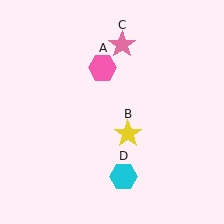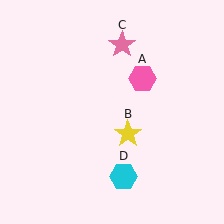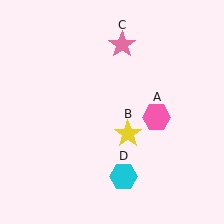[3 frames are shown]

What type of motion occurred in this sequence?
The pink hexagon (object A) rotated clockwise around the center of the scene.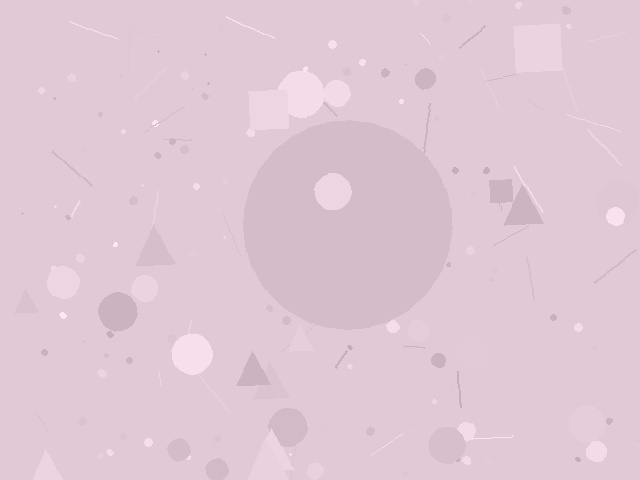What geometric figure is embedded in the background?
A circle is embedded in the background.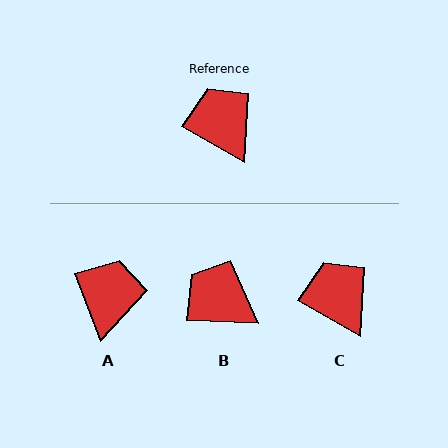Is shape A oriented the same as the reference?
No, it is off by about 39 degrees.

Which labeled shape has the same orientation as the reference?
C.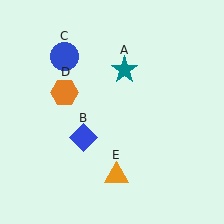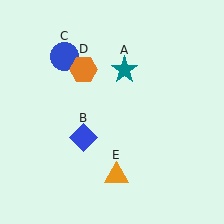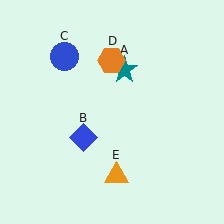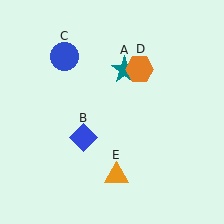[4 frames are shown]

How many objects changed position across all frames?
1 object changed position: orange hexagon (object D).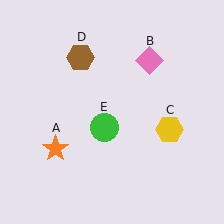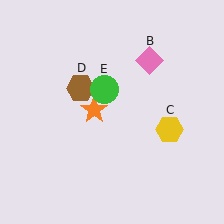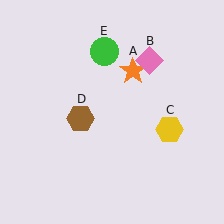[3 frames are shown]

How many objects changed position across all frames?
3 objects changed position: orange star (object A), brown hexagon (object D), green circle (object E).